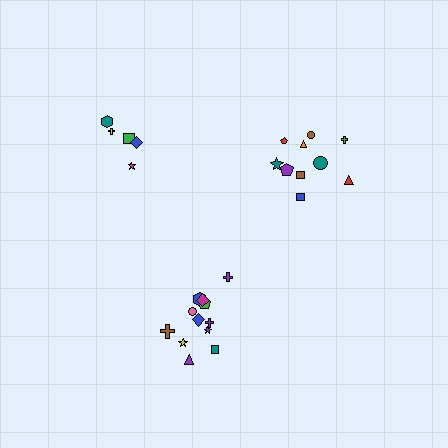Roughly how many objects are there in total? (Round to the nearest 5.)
Roughly 25 objects in total.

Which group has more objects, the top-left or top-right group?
The top-right group.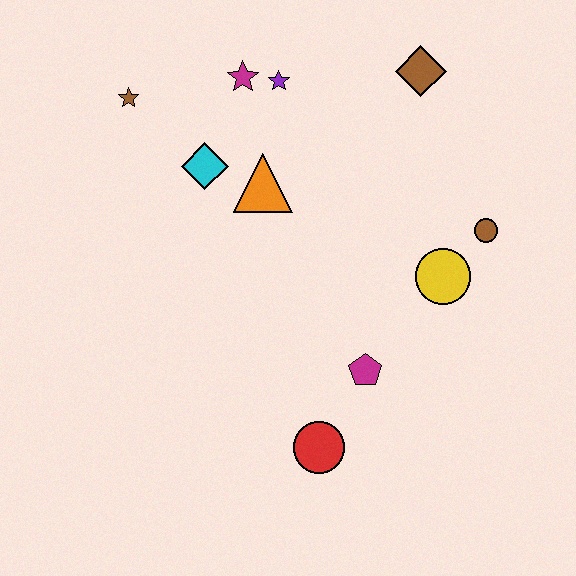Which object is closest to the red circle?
The magenta pentagon is closest to the red circle.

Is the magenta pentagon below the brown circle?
Yes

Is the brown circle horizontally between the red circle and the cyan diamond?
No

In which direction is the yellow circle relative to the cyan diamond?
The yellow circle is to the right of the cyan diamond.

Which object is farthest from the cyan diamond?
The red circle is farthest from the cyan diamond.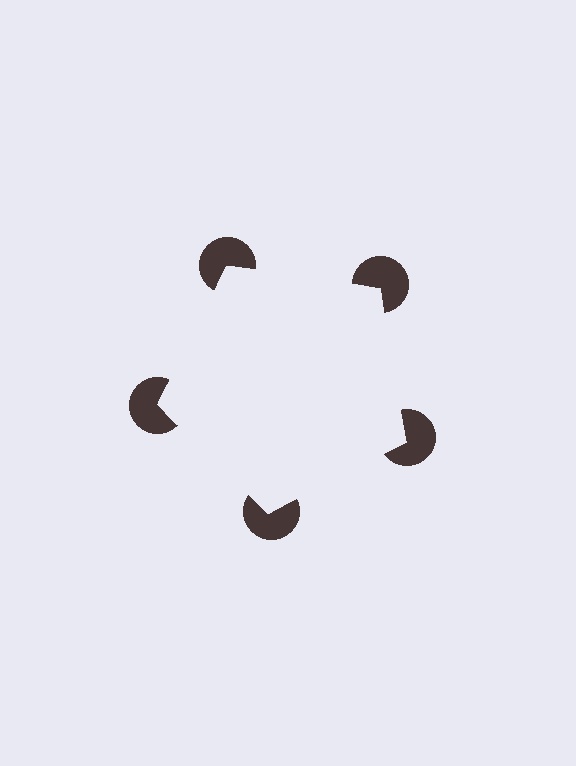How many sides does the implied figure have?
5 sides.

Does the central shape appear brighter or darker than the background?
It typically appears slightly brighter than the background, even though no actual brightness change is drawn.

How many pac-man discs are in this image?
There are 5 — one at each vertex of the illusory pentagon.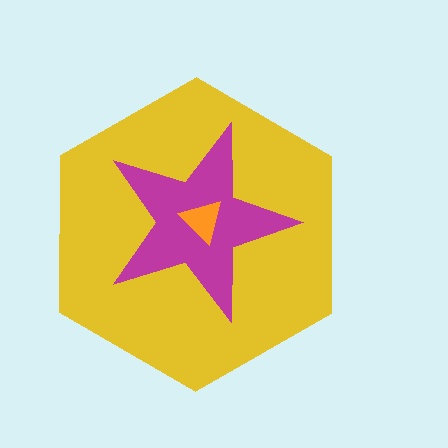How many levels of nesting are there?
3.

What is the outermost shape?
The yellow hexagon.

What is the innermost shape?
The orange triangle.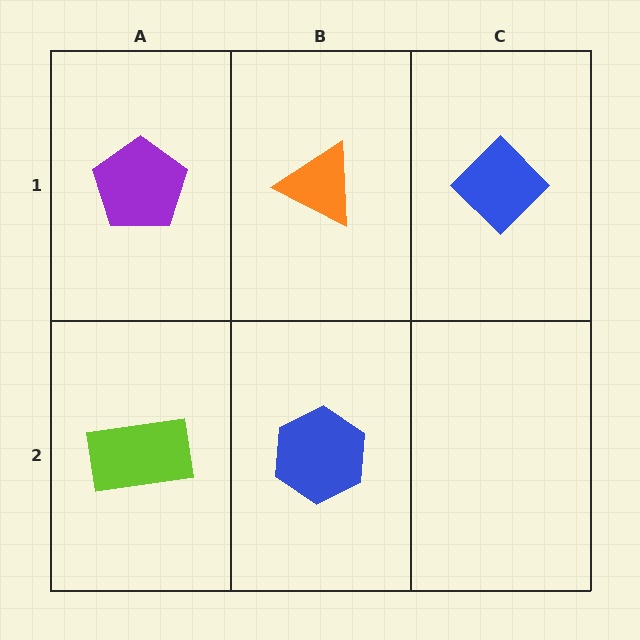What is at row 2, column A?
A lime rectangle.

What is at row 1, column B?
An orange triangle.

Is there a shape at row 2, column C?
No, that cell is empty.